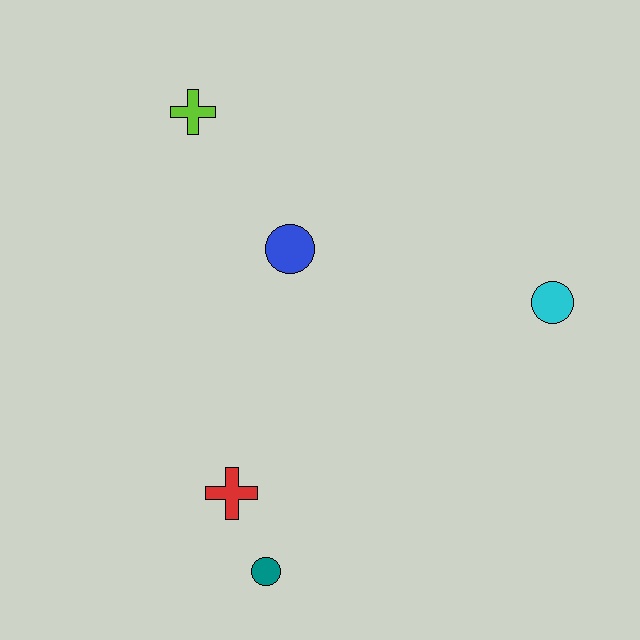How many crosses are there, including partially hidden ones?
There are 2 crosses.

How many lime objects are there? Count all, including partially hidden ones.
There is 1 lime object.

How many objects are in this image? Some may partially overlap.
There are 5 objects.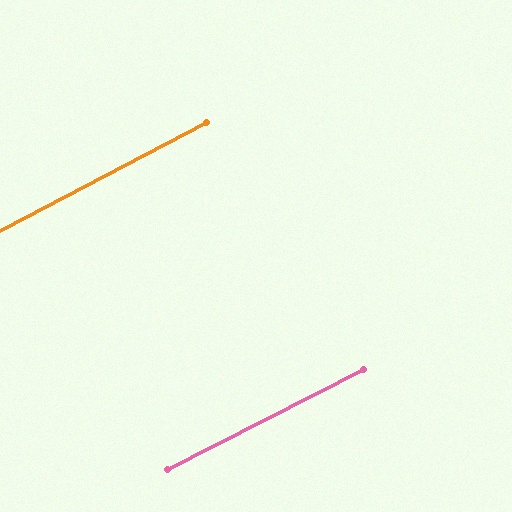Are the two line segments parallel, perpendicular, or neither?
Parallel — their directions differ by only 0.6°.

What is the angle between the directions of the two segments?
Approximately 1 degree.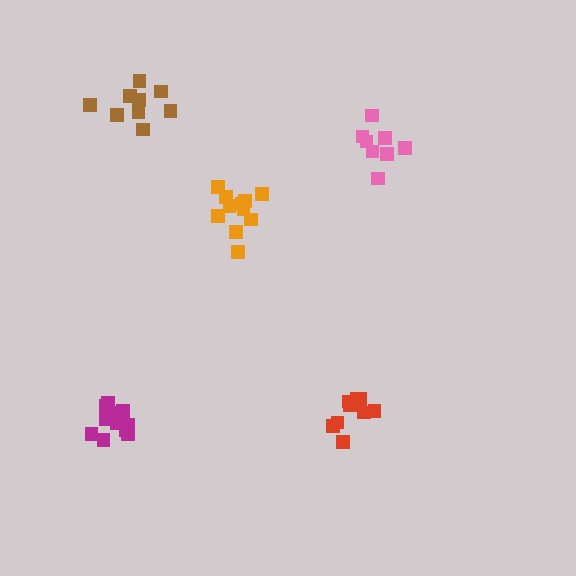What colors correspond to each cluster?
The clusters are colored: magenta, red, orange, pink, brown.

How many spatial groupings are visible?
There are 5 spatial groupings.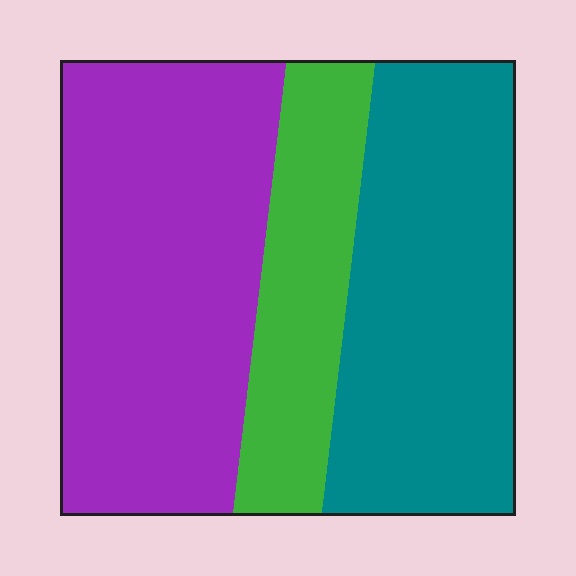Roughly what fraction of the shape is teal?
Teal takes up about three eighths (3/8) of the shape.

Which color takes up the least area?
Green, at roughly 20%.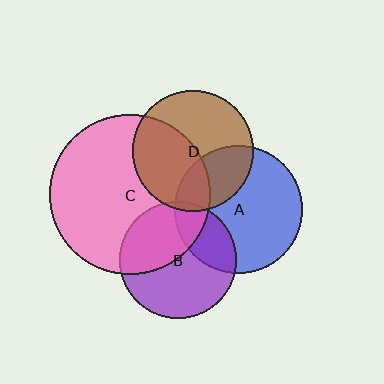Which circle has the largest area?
Circle C (pink).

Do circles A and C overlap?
Yes.